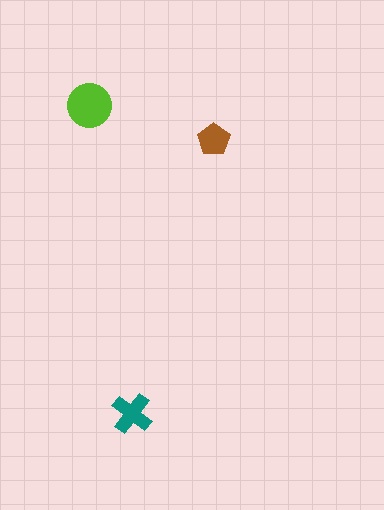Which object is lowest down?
The teal cross is bottommost.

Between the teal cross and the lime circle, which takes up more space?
The lime circle.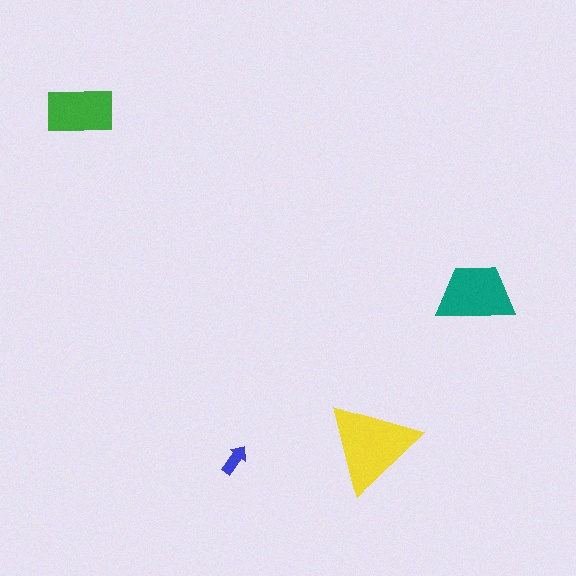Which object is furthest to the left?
The green rectangle is leftmost.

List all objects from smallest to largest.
The blue arrow, the green rectangle, the teal trapezoid, the yellow triangle.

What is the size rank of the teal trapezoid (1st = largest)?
2nd.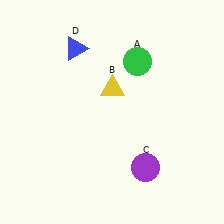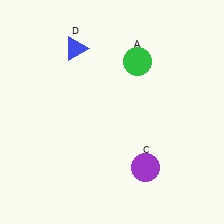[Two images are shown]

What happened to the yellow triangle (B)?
The yellow triangle (B) was removed in Image 2. It was in the top-right area of Image 1.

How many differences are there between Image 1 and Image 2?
There is 1 difference between the two images.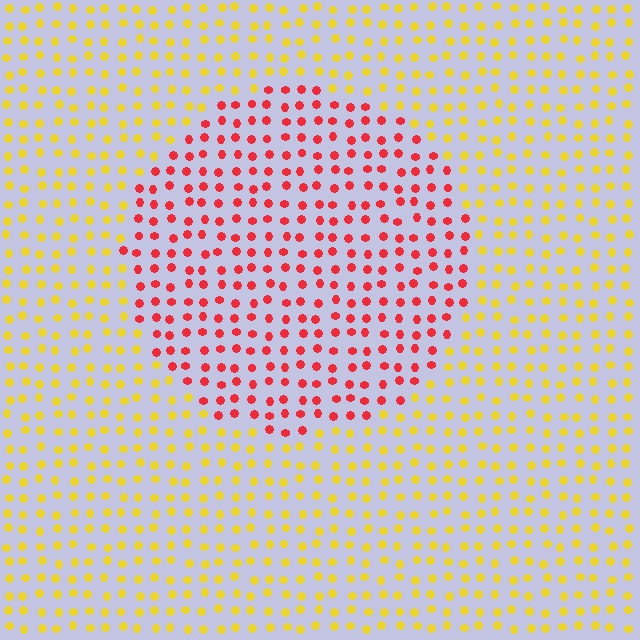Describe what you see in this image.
The image is filled with small yellow elements in a uniform arrangement. A circle-shaped region is visible where the elements are tinted to a slightly different hue, forming a subtle color boundary.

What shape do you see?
I see a circle.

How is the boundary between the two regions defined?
The boundary is defined purely by a slight shift in hue (about 58 degrees). Spacing, size, and orientation are identical on both sides.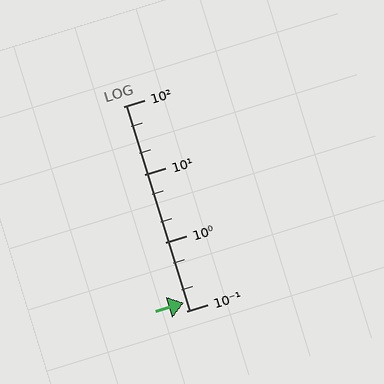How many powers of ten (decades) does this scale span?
The scale spans 3 decades, from 0.1 to 100.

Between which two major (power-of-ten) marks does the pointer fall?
The pointer is between 0.1 and 1.